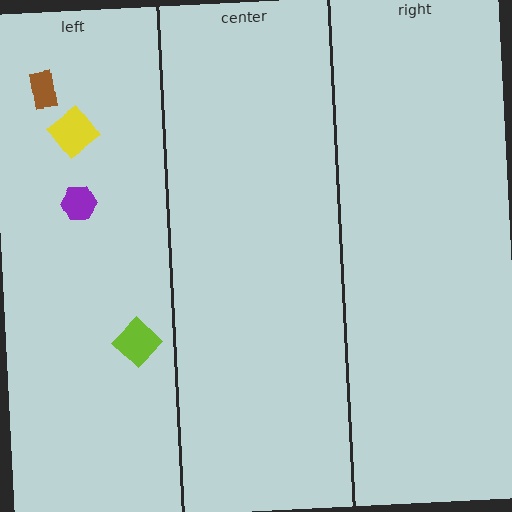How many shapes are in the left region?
4.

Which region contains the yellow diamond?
The left region.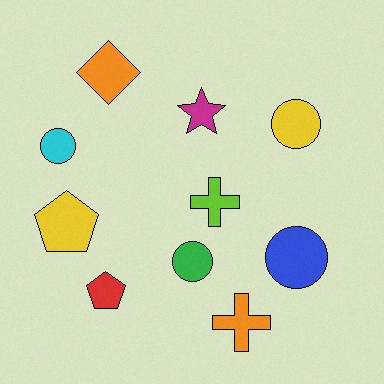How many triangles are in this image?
There are no triangles.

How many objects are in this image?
There are 10 objects.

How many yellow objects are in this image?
There are 2 yellow objects.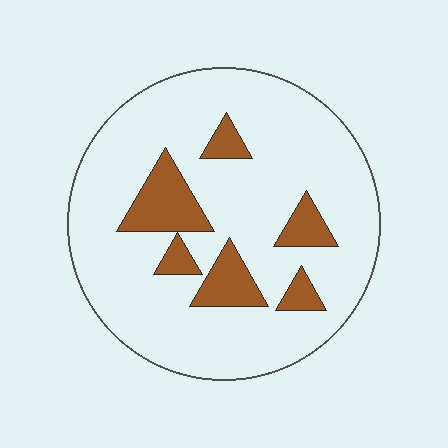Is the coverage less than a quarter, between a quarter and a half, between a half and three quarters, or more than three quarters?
Less than a quarter.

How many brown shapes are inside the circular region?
6.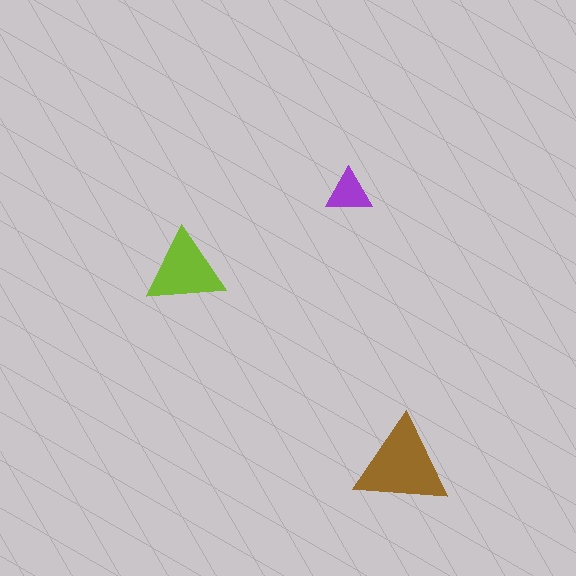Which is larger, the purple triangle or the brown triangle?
The brown one.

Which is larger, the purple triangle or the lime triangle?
The lime one.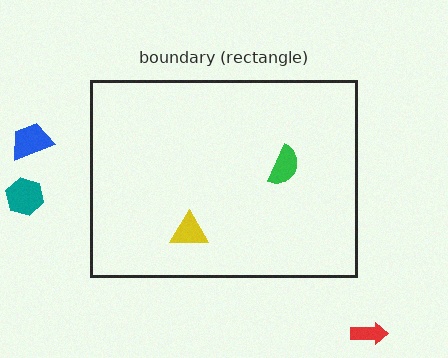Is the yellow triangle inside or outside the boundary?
Inside.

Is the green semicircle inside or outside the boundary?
Inside.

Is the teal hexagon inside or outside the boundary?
Outside.